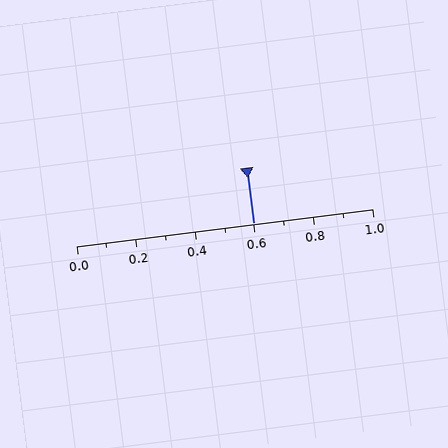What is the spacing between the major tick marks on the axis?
The major ticks are spaced 0.2 apart.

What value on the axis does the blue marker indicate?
The marker indicates approximately 0.6.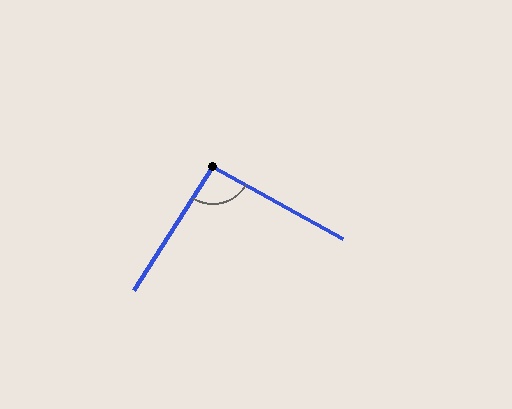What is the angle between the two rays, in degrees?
Approximately 93 degrees.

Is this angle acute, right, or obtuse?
It is approximately a right angle.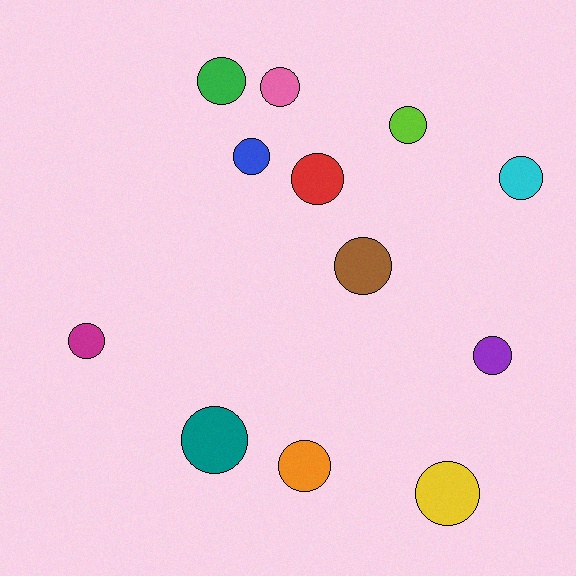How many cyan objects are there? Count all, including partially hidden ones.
There is 1 cyan object.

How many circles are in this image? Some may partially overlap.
There are 12 circles.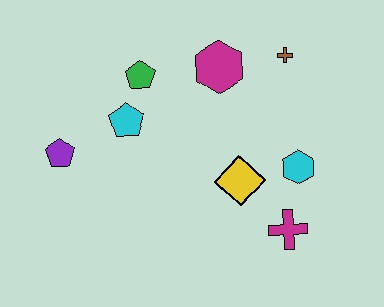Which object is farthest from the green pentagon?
The magenta cross is farthest from the green pentagon.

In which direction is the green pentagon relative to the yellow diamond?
The green pentagon is above the yellow diamond.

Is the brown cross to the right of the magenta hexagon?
Yes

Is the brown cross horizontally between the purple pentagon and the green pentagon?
No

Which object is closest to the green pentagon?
The cyan pentagon is closest to the green pentagon.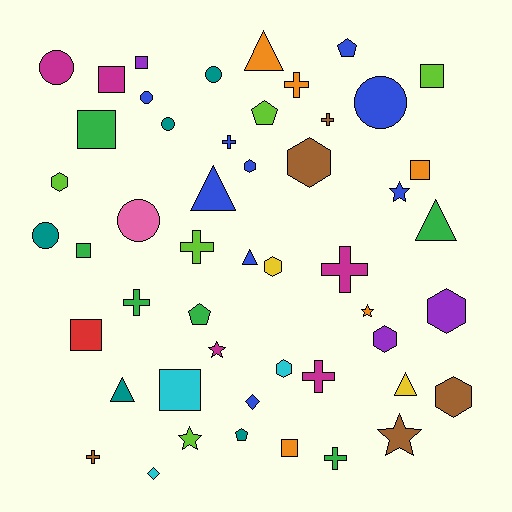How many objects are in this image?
There are 50 objects.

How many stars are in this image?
There are 5 stars.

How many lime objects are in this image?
There are 5 lime objects.